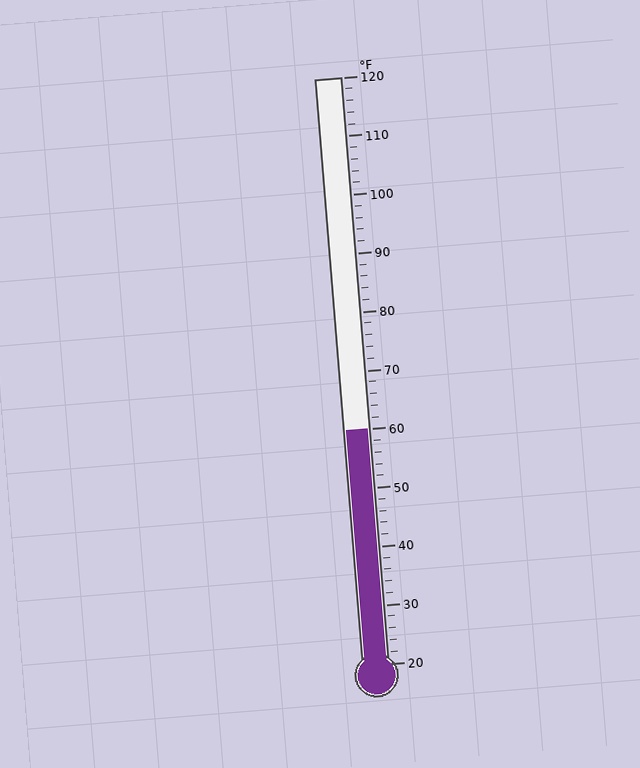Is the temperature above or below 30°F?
The temperature is above 30°F.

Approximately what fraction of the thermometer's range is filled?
The thermometer is filled to approximately 40% of its range.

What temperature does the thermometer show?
The thermometer shows approximately 60°F.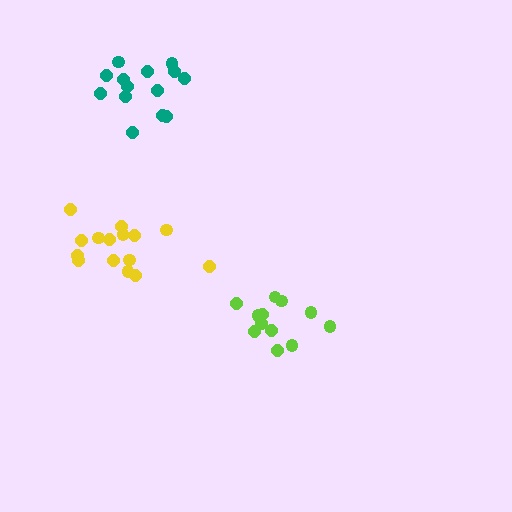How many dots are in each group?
Group 1: 15 dots, Group 2: 12 dots, Group 3: 14 dots (41 total).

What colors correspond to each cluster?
The clusters are colored: yellow, lime, teal.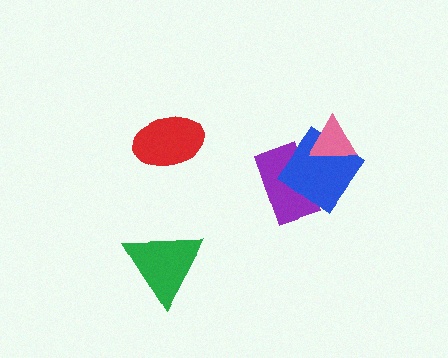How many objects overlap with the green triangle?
0 objects overlap with the green triangle.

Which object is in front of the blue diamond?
The pink triangle is in front of the blue diamond.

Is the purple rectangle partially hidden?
Yes, it is partially covered by another shape.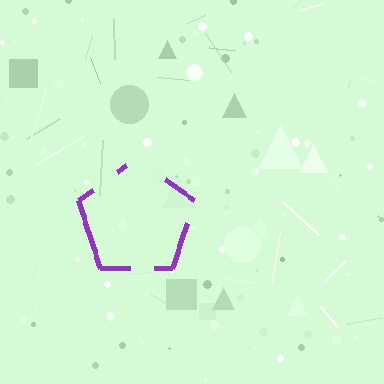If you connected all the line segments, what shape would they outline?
They would outline a pentagon.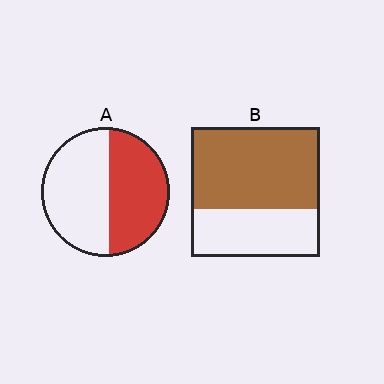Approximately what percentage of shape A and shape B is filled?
A is approximately 45% and B is approximately 65%.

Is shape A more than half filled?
Roughly half.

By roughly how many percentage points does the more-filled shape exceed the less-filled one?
By roughly 15 percentage points (B over A).